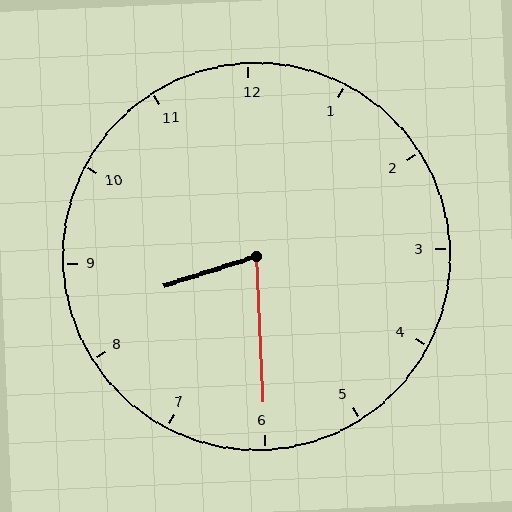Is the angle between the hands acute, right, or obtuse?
It is acute.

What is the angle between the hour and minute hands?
Approximately 75 degrees.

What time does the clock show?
8:30.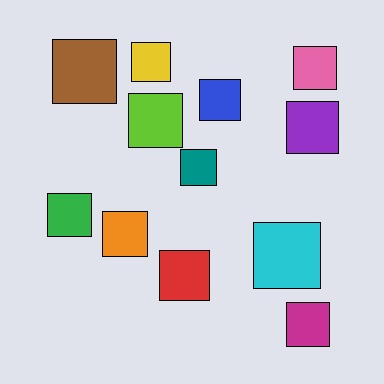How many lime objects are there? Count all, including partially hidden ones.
There is 1 lime object.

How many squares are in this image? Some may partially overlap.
There are 12 squares.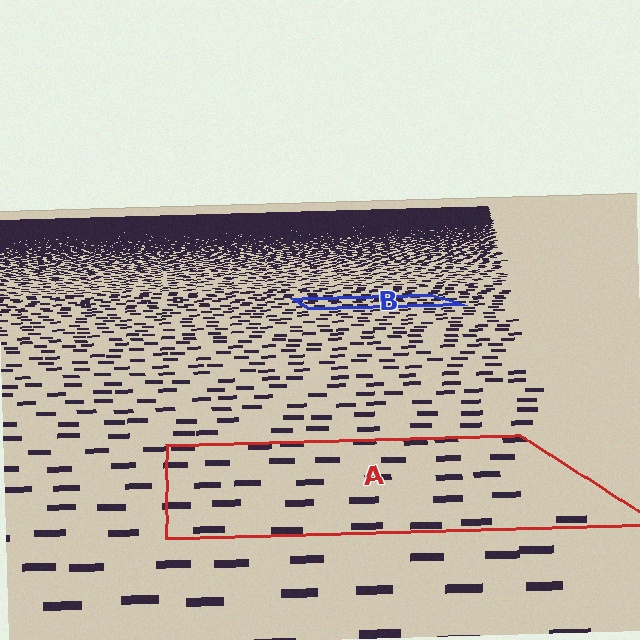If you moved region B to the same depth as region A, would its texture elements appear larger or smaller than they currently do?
They would appear larger. At a closer depth, the same texture elements are projected at a bigger on-screen size.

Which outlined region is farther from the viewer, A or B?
Region B is farther from the viewer — the texture elements inside it appear smaller and more densely packed.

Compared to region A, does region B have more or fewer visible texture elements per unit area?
Region B has more texture elements per unit area — they are packed more densely because it is farther away.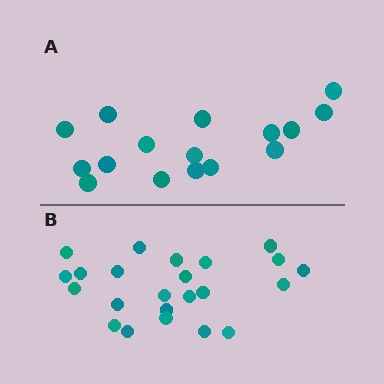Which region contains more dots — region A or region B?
Region B (the bottom region) has more dots.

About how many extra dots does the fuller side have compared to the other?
Region B has roughly 8 or so more dots than region A.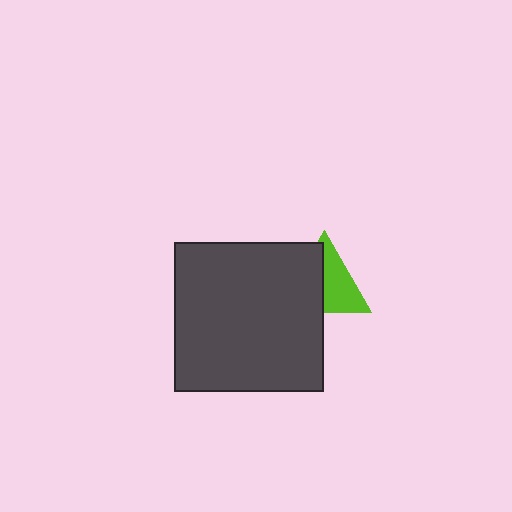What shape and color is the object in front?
The object in front is a dark gray square.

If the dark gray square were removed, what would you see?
You would see the complete lime triangle.